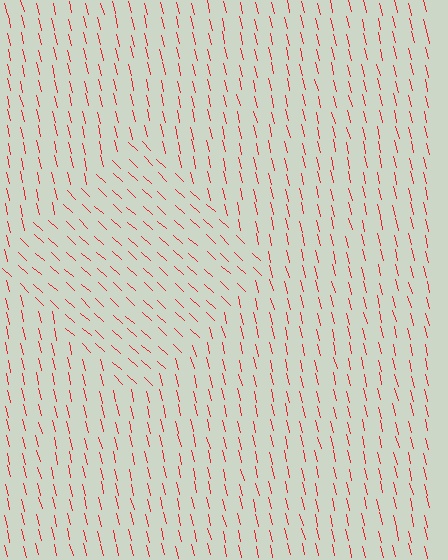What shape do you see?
I see a diamond.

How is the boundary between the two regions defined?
The boundary is defined purely by a change in line orientation (approximately 34 degrees difference). All lines are the same color and thickness.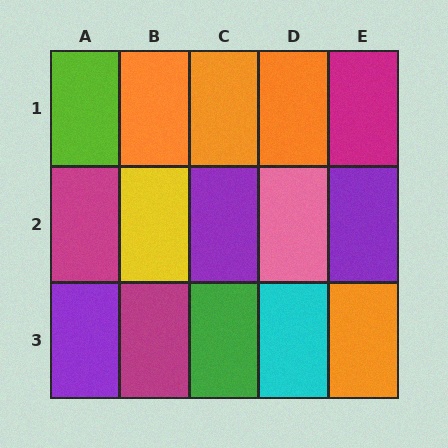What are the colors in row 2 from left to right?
Magenta, yellow, purple, pink, purple.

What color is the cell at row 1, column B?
Orange.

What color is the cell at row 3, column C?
Green.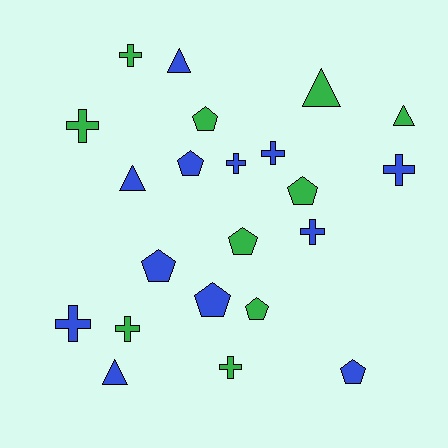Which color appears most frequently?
Blue, with 12 objects.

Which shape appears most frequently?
Cross, with 9 objects.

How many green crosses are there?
There are 4 green crosses.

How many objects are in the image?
There are 22 objects.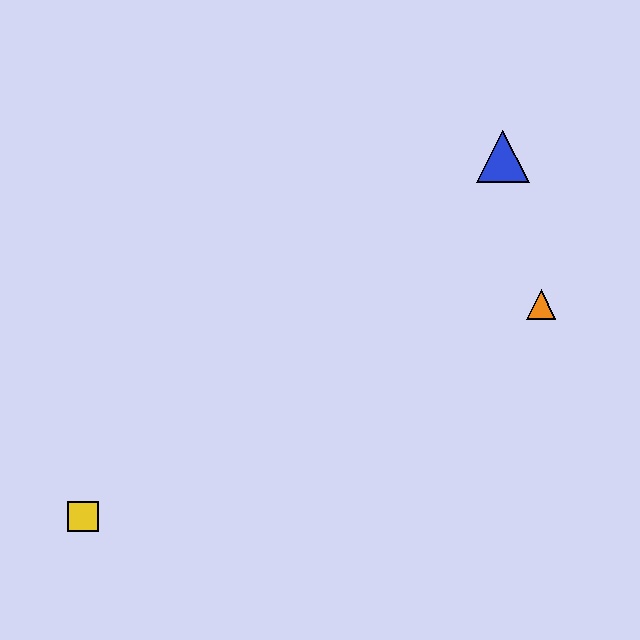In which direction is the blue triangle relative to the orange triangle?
The blue triangle is above the orange triangle.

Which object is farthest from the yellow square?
The blue triangle is farthest from the yellow square.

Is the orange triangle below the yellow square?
No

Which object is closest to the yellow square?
The orange triangle is closest to the yellow square.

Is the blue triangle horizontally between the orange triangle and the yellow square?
Yes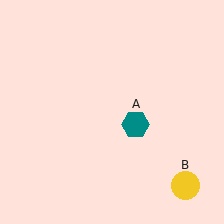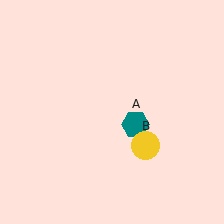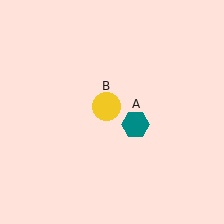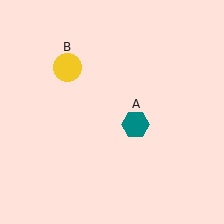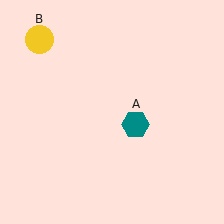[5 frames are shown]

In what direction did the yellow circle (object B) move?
The yellow circle (object B) moved up and to the left.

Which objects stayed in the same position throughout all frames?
Teal hexagon (object A) remained stationary.